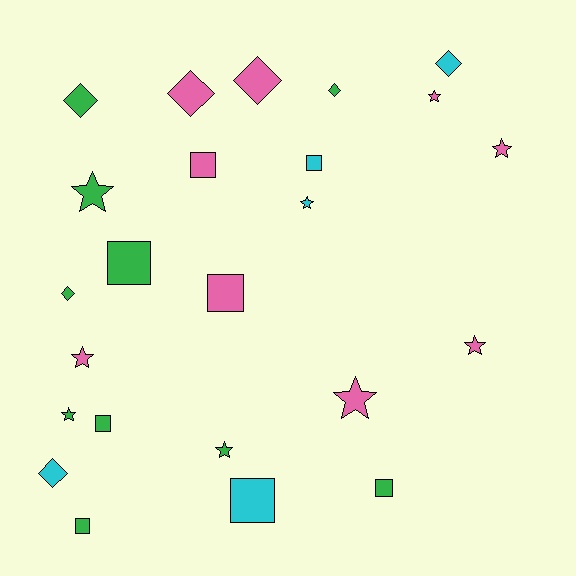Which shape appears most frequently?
Star, with 9 objects.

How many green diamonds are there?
There are 3 green diamonds.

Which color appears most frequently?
Green, with 10 objects.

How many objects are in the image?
There are 24 objects.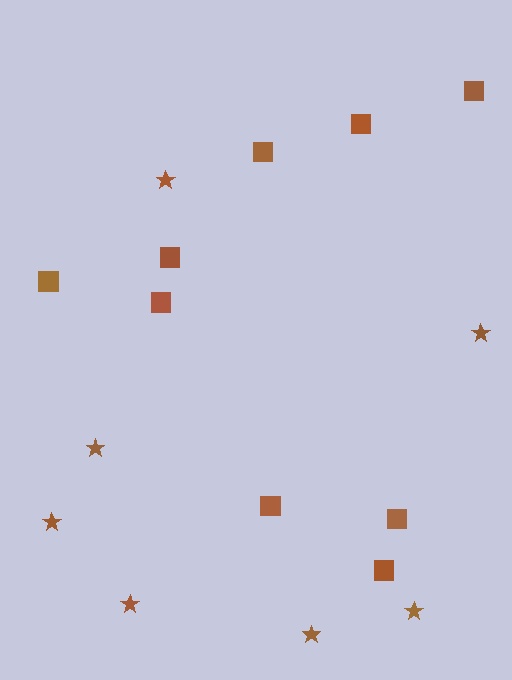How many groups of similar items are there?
There are 2 groups: one group of squares (9) and one group of stars (7).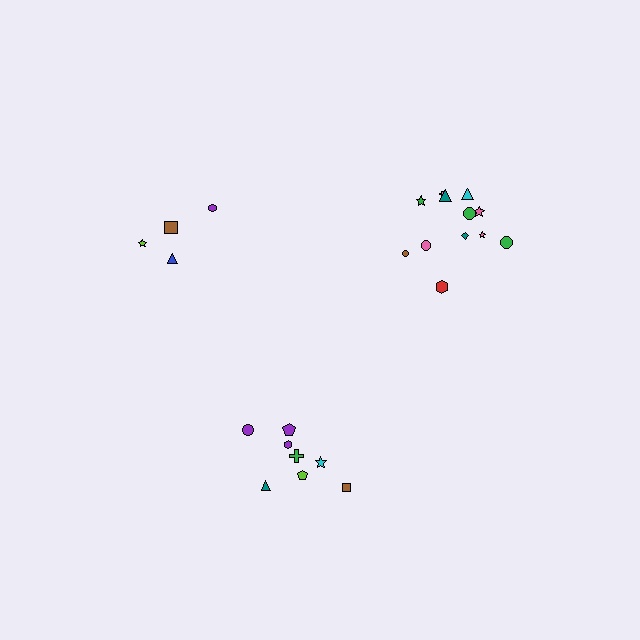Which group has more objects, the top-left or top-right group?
The top-right group.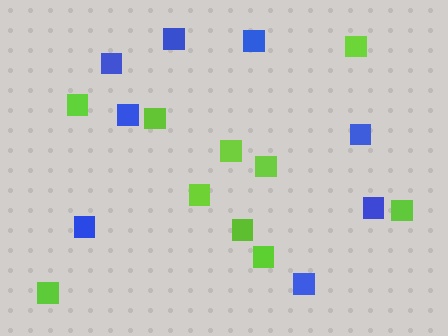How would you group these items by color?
There are 2 groups: one group of lime squares (10) and one group of blue squares (8).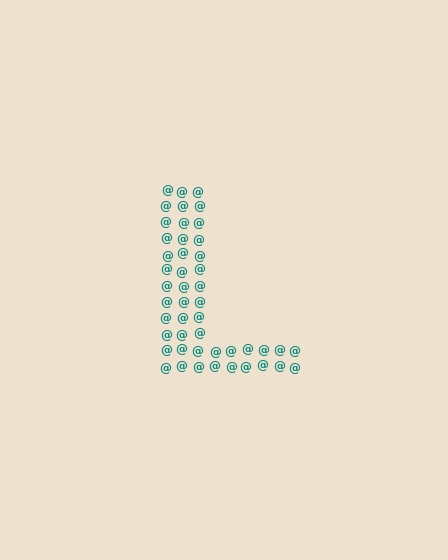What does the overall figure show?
The overall figure shows the letter L.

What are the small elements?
The small elements are at signs.